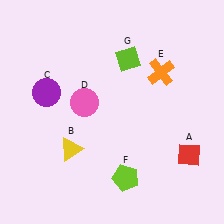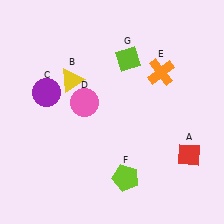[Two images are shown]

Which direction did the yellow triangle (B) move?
The yellow triangle (B) moved up.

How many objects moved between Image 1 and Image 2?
1 object moved between the two images.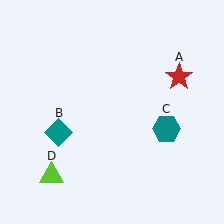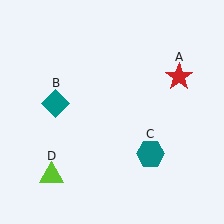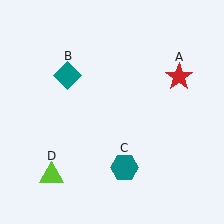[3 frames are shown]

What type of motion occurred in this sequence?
The teal diamond (object B), teal hexagon (object C) rotated clockwise around the center of the scene.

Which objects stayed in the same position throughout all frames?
Red star (object A) and lime triangle (object D) remained stationary.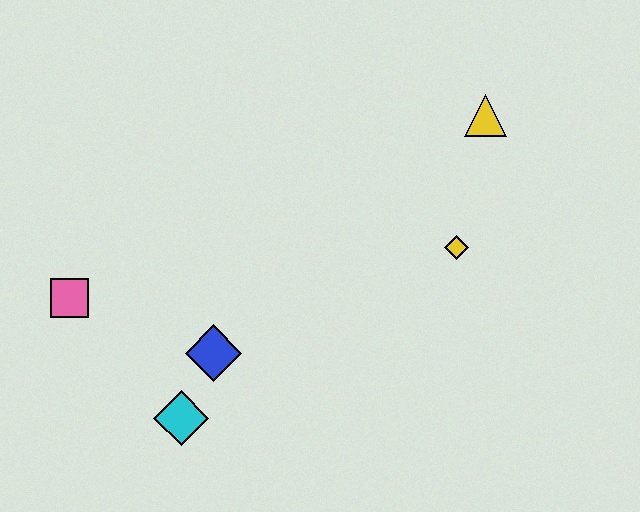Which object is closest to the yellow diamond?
The yellow triangle is closest to the yellow diamond.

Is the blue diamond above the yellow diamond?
No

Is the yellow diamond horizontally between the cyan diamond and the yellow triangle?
Yes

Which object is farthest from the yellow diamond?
The pink square is farthest from the yellow diamond.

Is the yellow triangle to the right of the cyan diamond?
Yes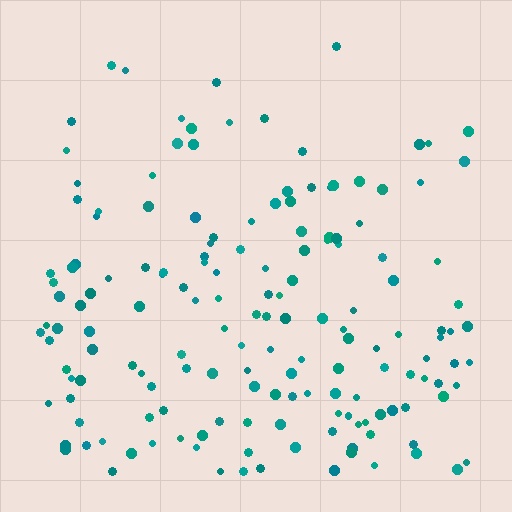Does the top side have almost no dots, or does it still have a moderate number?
Still a moderate number, just noticeably fewer than the bottom.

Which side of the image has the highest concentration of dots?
The bottom.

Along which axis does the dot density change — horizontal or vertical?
Vertical.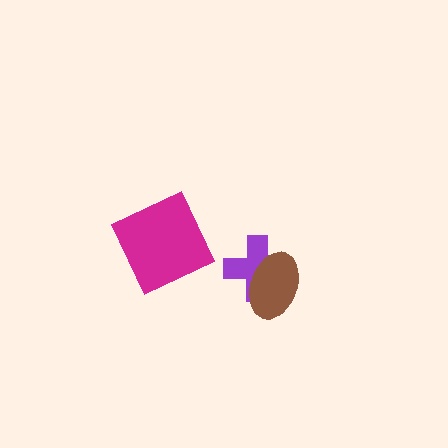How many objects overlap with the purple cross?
1 object overlaps with the purple cross.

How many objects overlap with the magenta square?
0 objects overlap with the magenta square.